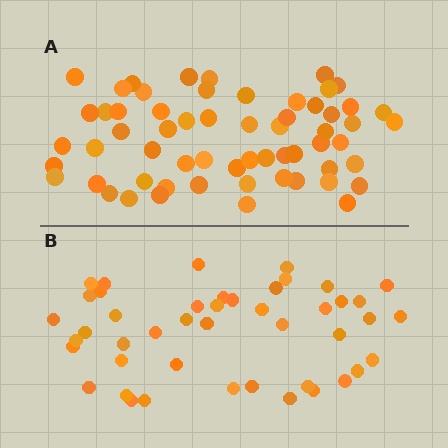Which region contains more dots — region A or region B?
Region A (the top region) has more dots.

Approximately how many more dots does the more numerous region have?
Region A has approximately 15 more dots than region B.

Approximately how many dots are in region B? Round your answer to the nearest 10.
About 40 dots. (The exact count is 45, which rounds to 40.)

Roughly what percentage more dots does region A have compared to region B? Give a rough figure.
About 35% more.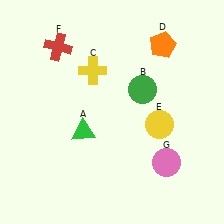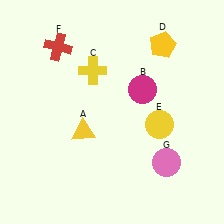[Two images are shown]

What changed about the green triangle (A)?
In Image 1, A is green. In Image 2, it changed to yellow.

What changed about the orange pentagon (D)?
In Image 1, D is orange. In Image 2, it changed to yellow.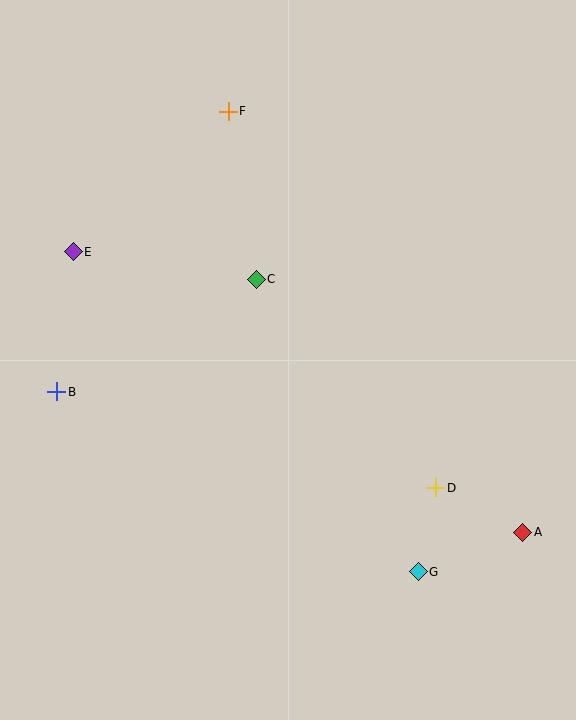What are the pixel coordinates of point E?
Point E is at (73, 252).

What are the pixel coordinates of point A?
Point A is at (523, 532).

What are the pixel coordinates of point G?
Point G is at (418, 572).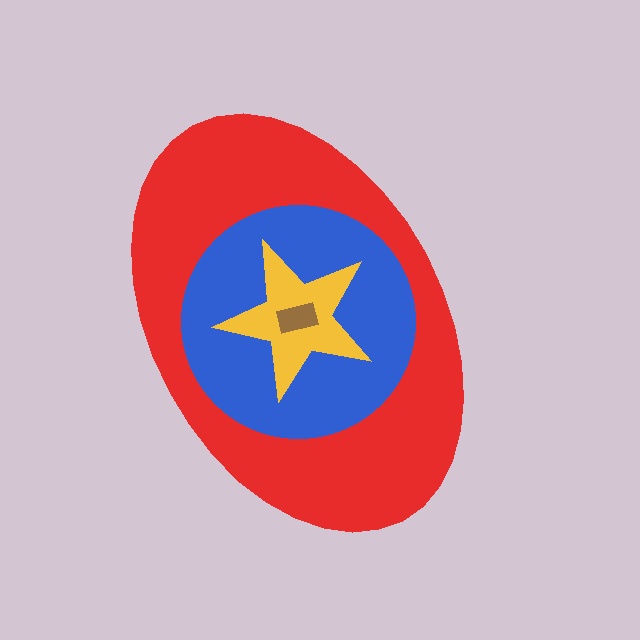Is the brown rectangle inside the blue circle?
Yes.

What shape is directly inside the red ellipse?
The blue circle.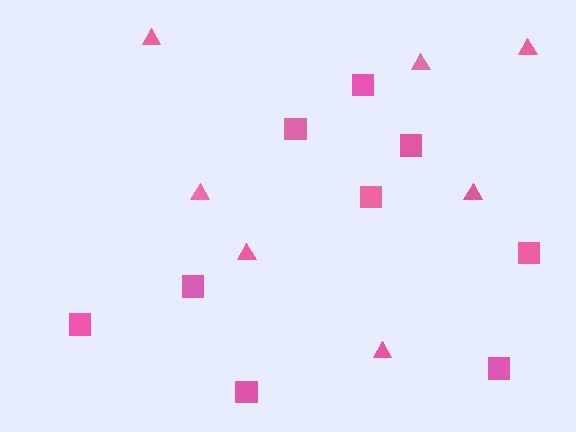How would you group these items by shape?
There are 2 groups: one group of triangles (7) and one group of squares (9).